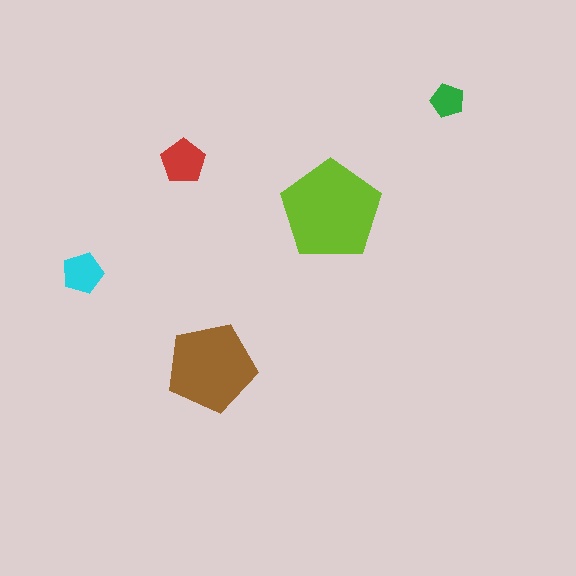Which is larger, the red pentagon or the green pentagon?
The red one.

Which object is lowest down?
The brown pentagon is bottommost.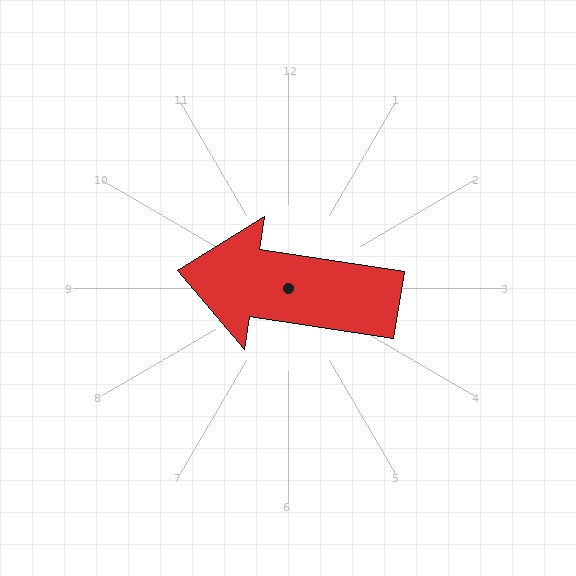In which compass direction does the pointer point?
West.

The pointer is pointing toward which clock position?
Roughly 9 o'clock.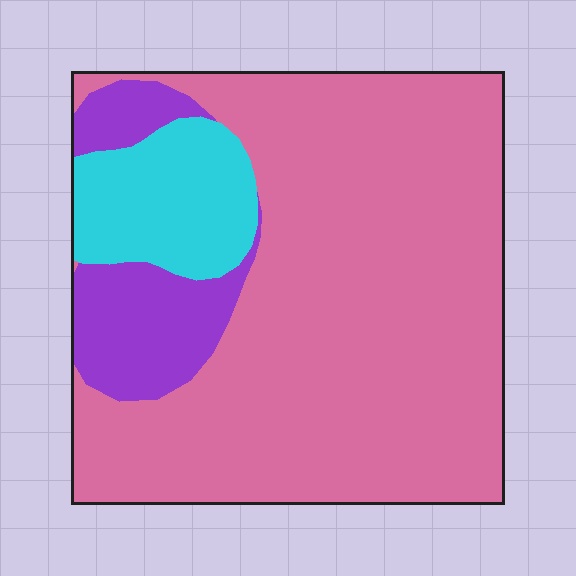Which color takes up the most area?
Pink, at roughly 75%.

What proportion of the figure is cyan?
Cyan covers 13% of the figure.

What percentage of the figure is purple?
Purple covers around 15% of the figure.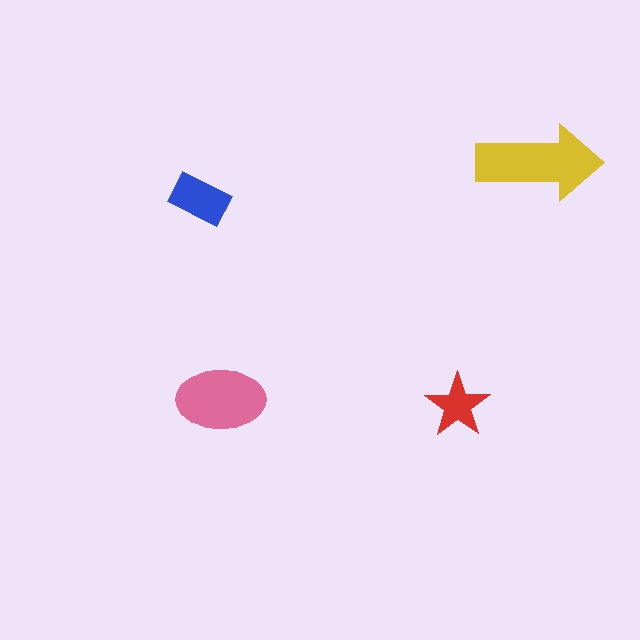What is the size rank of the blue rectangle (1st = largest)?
3rd.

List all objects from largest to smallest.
The yellow arrow, the pink ellipse, the blue rectangle, the red star.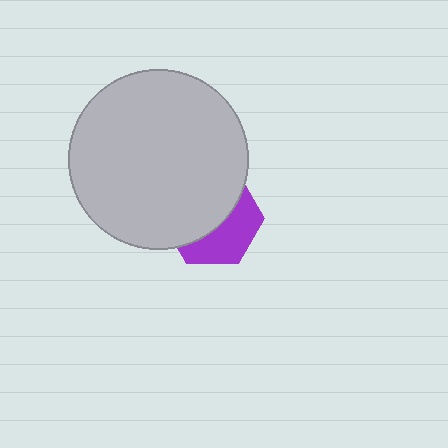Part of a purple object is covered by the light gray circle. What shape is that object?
It is a hexagon.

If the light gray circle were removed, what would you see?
You would see the complete purple hexagon.